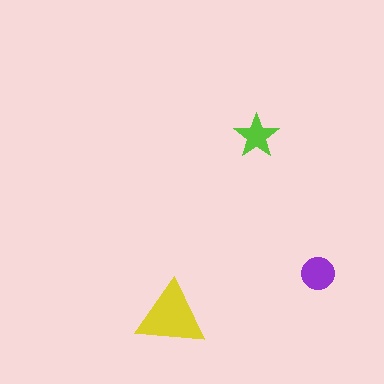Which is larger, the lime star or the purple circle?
The purple circle.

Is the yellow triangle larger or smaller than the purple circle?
Larger.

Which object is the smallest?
The lime star.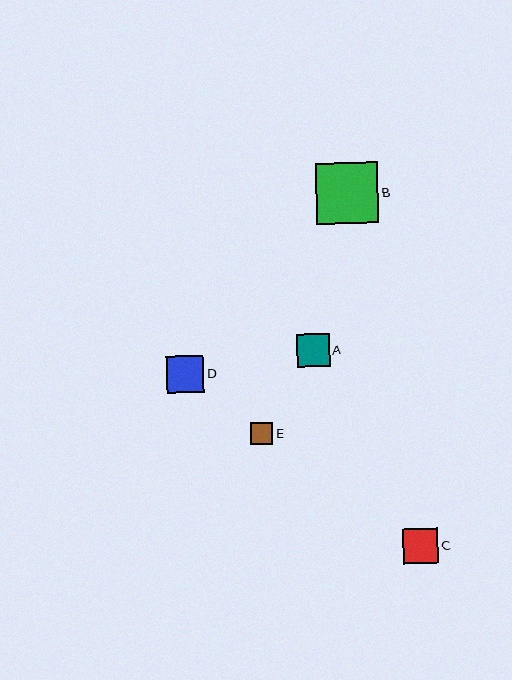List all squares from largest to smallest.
From largest to smallest: B, D, C, A, E.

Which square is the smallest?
Square E is the smallest with a size of approximately 22 pixels.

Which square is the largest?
Square B is the largest with a size of approximately 62 pixels.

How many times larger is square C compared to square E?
Square C is approximately 1.6 times the size of square E.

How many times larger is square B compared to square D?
Square B is approximately 1.6 times the size of square D.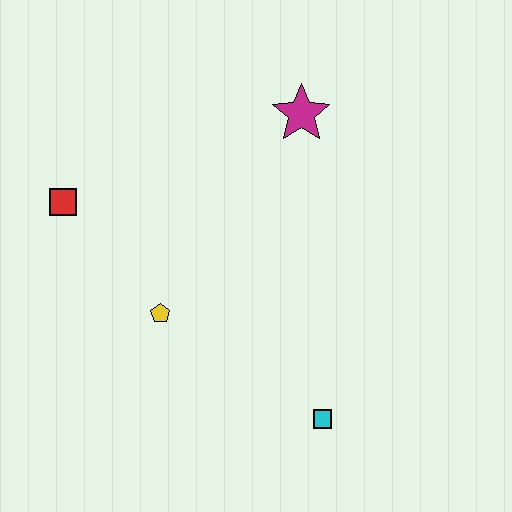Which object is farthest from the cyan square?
The red square is farthest from the cyan square.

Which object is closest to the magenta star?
The yellow pentagon is closest to the magenta star.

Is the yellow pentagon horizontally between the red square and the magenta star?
Yes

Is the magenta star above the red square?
Yes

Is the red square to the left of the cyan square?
Yes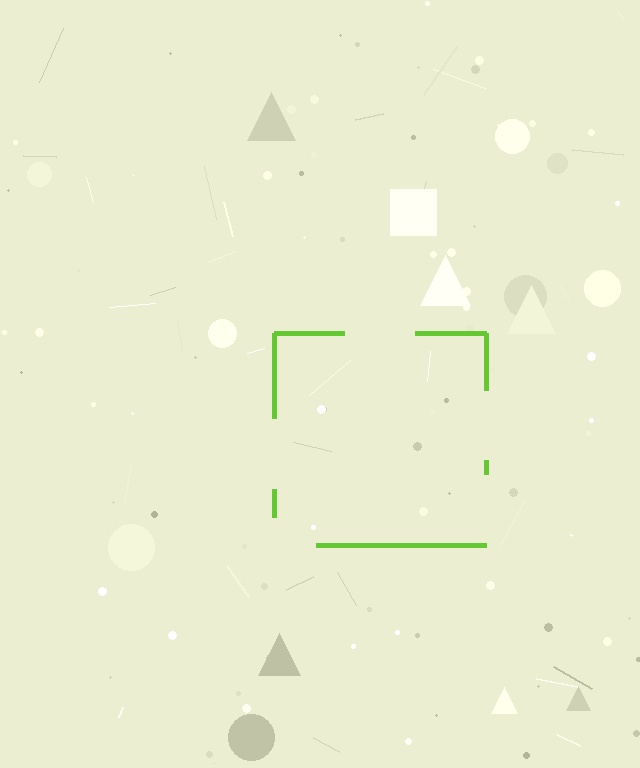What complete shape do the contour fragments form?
The contour fragments form a square.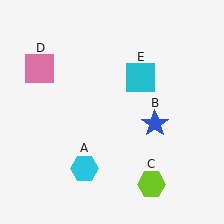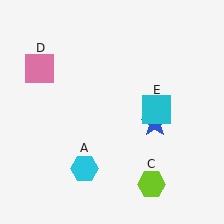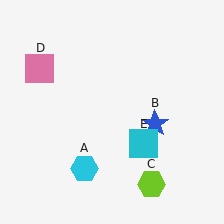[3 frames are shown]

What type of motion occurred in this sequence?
The cyan square (object E) rotated clockwise around the center of the scene.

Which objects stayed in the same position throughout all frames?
Cyan hexagon (object A) and blue star (object B) and lime hexagon (object C) and pink square (object D) remained stationary.